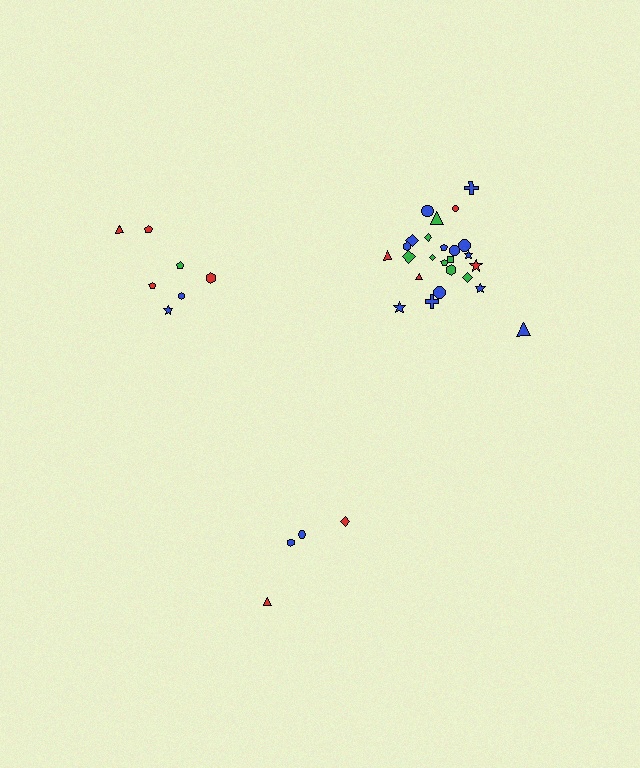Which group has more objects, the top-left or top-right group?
The top-right group.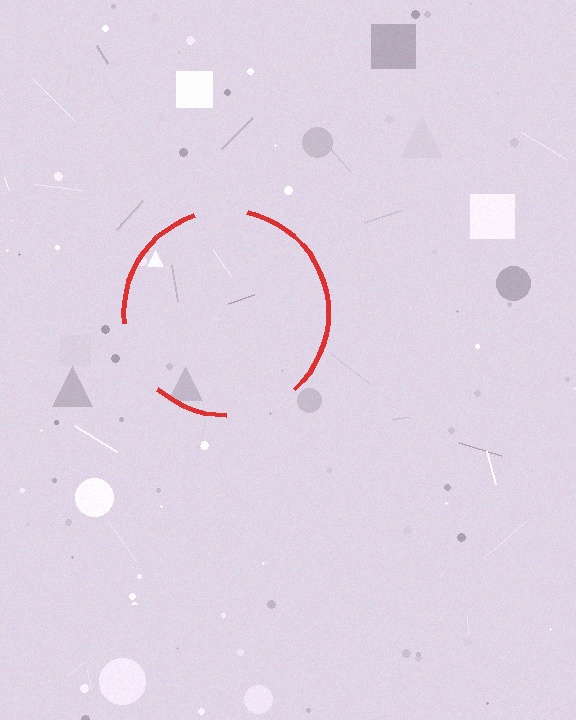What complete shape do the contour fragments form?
The contour fragments form a circle.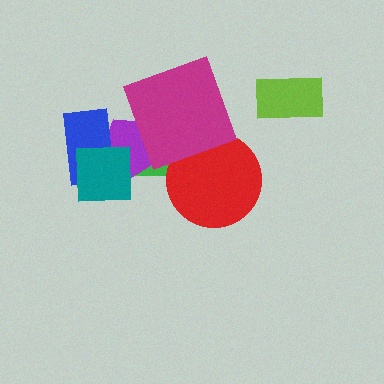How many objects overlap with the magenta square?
3 objects overlap with the magenta square.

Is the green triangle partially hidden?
Yes, it is partially covered by another shape.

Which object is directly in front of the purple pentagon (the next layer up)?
The blue rectangle is directly in front of the purple pentagon.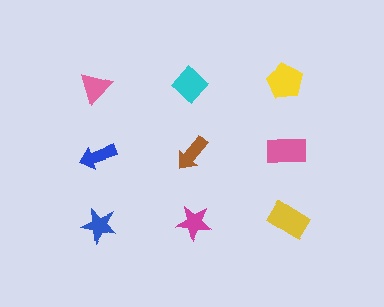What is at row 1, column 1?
A pink triangle.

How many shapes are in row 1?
3 shapes.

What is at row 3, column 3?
A yellow rectangle.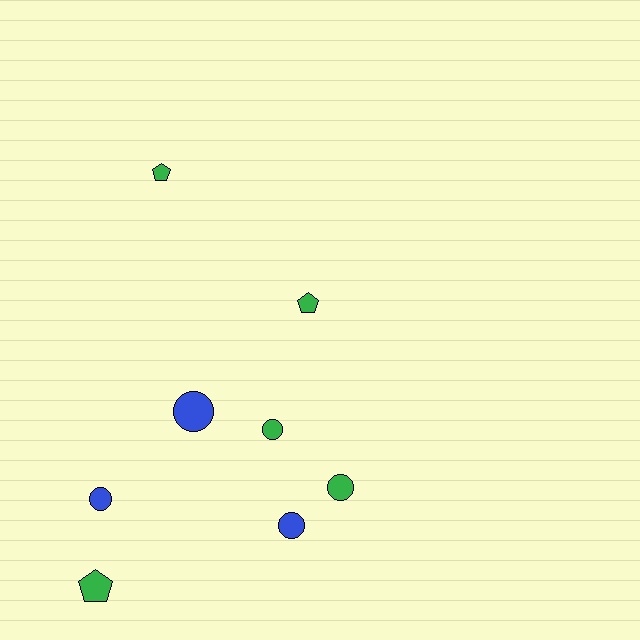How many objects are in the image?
There are 8 objects.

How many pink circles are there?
There are no pink circles.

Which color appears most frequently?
Green, with 5 objects.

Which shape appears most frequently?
Circle, with 5 objects.